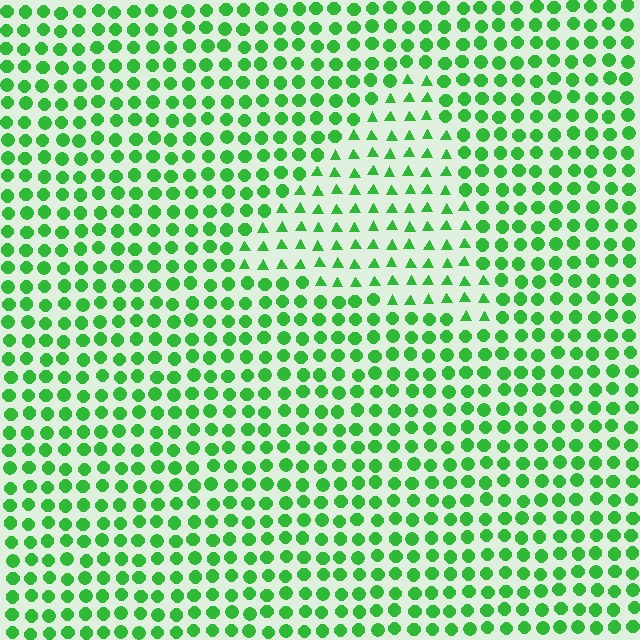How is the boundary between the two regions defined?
The boundary is defined by a change in element shape: triangles inside vs. circles outside. All elements share the same color and spacing.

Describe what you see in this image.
The image is filled with small green elements arranged in a uniform grid. A triangle-shaped region contains triangles, while the surrounding area contains circles. The boundary is defined purely by the change in element shape.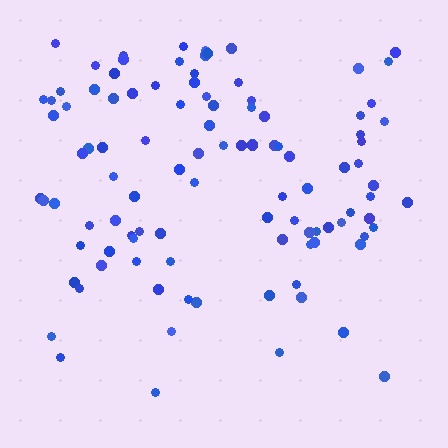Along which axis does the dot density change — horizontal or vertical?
Vertical.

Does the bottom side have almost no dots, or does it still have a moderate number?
Still a moderate number, just noticeably fewer than the top.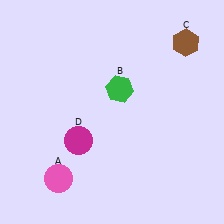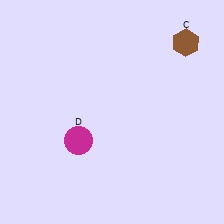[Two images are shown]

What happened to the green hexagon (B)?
The green hexagon (B) was removed in Image 2. It was in the top-right area of Image 1.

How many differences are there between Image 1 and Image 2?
There are 2 differences between the two images.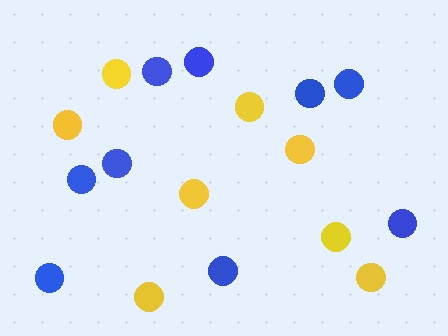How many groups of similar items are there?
There are 2 groups: one group of blue circles (9) and one group of yellow circles (8).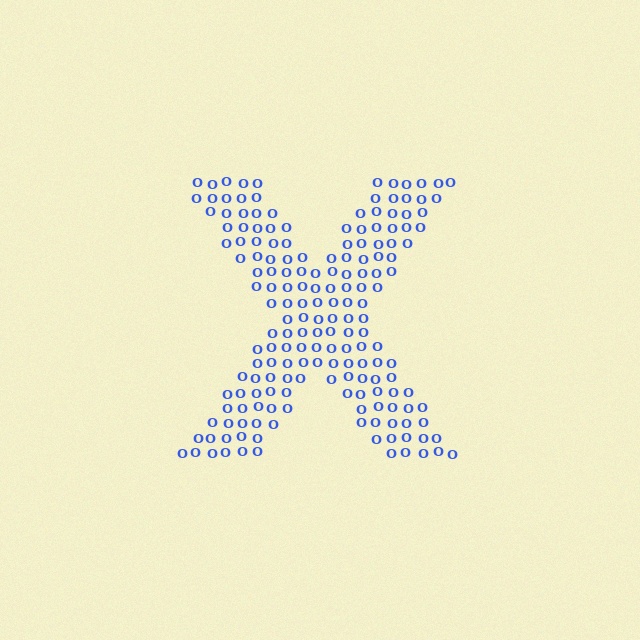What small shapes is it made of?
It is made of small letter O's.